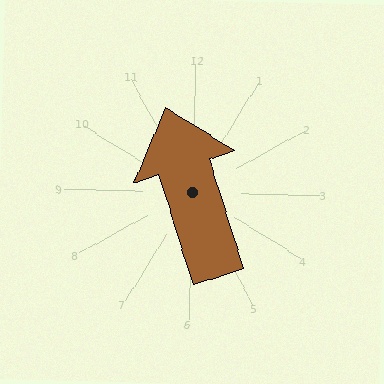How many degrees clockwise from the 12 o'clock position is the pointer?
Approximately 341 degrees.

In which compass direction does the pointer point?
North.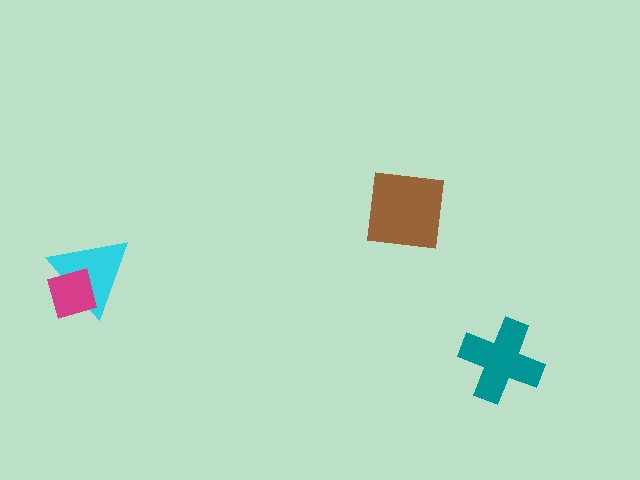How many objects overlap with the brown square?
0 objects overlap with the brown square.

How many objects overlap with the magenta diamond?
1 object overlaps with the magenta diamond.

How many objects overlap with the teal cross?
0 objects overlap with the teal cross.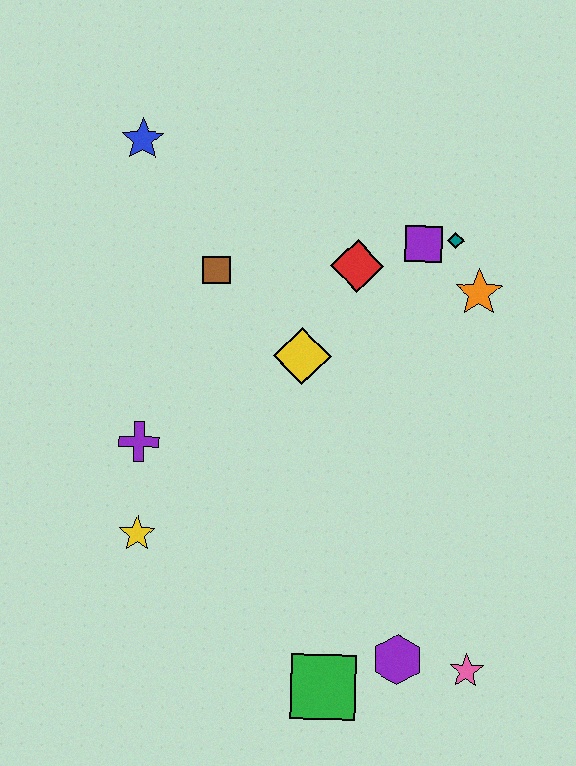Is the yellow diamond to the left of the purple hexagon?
Yes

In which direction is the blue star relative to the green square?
The blue star is above the green square.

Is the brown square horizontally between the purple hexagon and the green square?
No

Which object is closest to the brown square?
The yellow diamond is closest to the brown square.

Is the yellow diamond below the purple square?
Yes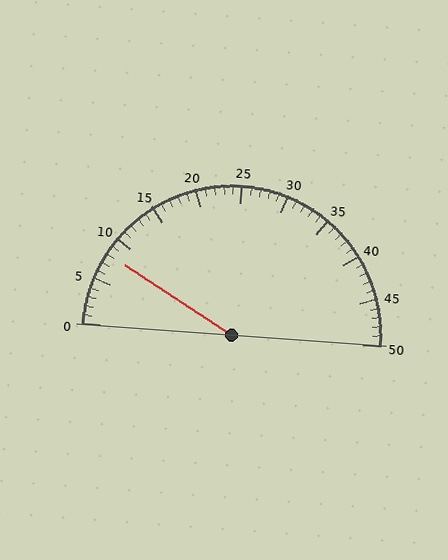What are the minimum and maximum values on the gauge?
The gauge ranges from 0 to 50.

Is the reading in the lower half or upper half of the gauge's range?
The reading is in the lower half of the range (0 to 50).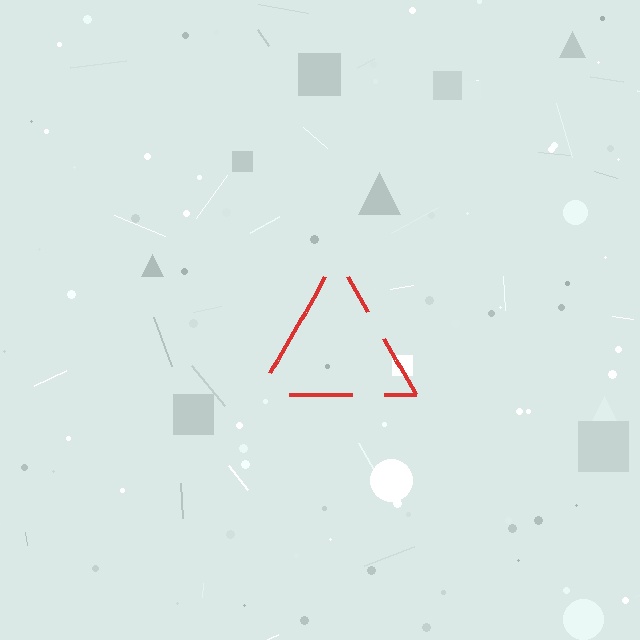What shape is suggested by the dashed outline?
The dashed outline suggests a triangle.